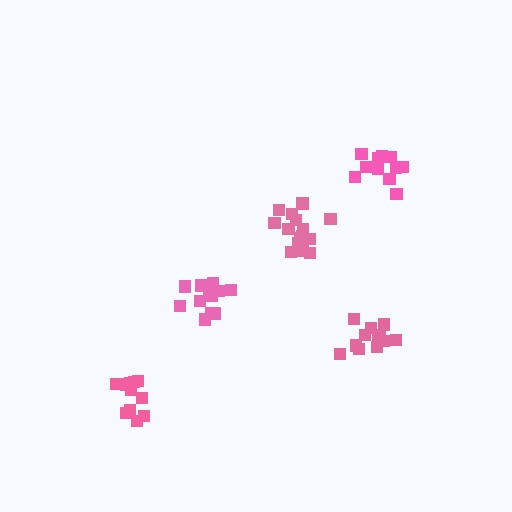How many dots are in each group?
Group 1: 14 dots, Group 2: 13 dots, Group 3: 15 dots, Group 4: 13 dots, Group 5: 11 dots (66 total).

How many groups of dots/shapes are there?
There are 5 groups.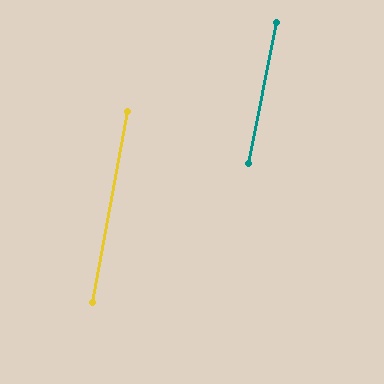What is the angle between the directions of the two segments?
Approximately 1 degree.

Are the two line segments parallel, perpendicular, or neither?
Parallel — their directions differ by only 0.6°.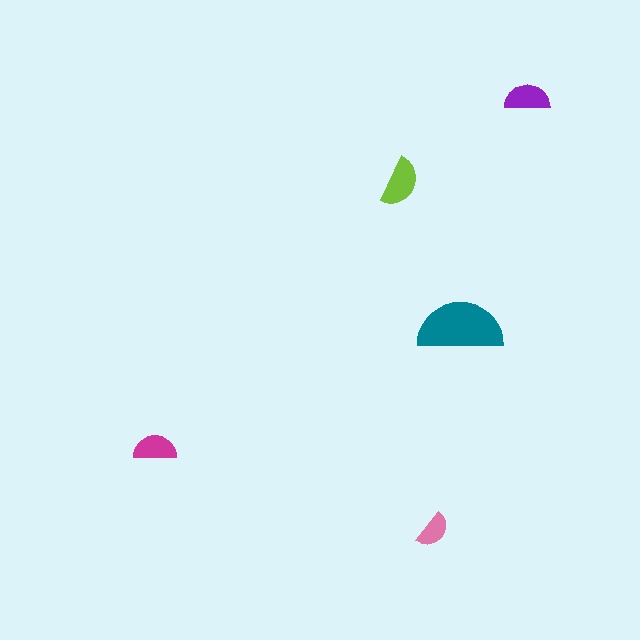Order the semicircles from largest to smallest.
the teal one, the lime one, the purple one, the magenta one, the pink one.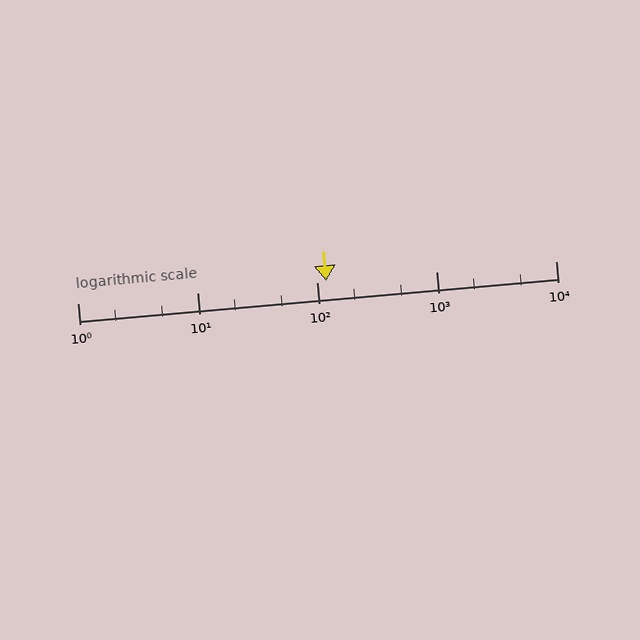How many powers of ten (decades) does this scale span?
The scale spans 4 decades, from 1 to 10000.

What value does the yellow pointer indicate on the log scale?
The pointer indicates approximately 120.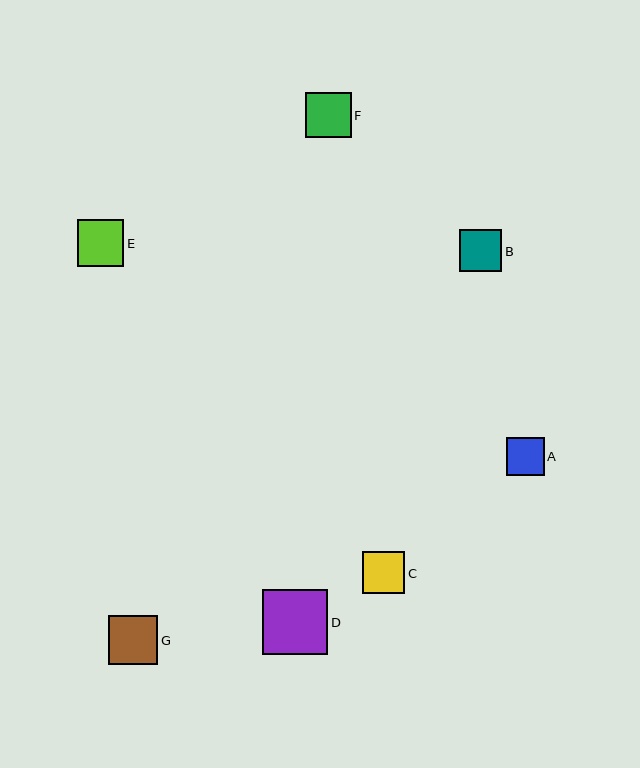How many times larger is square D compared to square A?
Square D is approximately 1.7 times the size of square A.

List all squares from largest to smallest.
From largest to smallest: D, G, E, F, C, B, A.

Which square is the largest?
Square D is the largest with a size of approximately 65 pixels.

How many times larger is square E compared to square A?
Square E is approximately 1.2 times the size of square A.